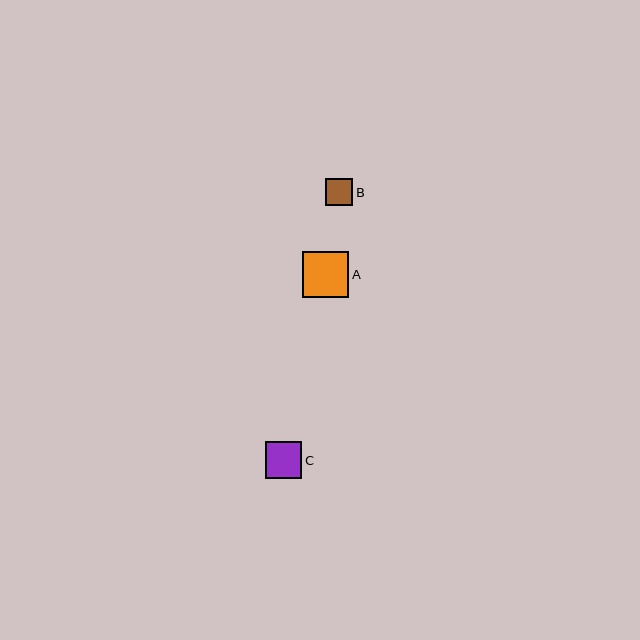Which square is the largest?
Square A is the largest with a size of approximately 46 pixels.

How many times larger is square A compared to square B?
Square A is approximately 1.7 times the size of square B.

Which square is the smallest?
Square B is the smallest with a size of approximately 27 pixels.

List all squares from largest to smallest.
From largest to smallest: A, C, B.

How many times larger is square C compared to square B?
Square C is approximately 1.3 times the size of square B.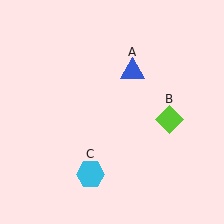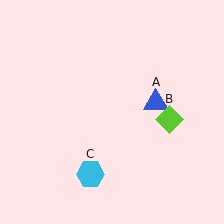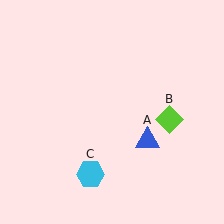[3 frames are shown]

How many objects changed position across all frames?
1 object changed position: blue triangle (object A).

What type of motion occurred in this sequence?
The blue triangle (object A) rotated clockwise around the center of the scene.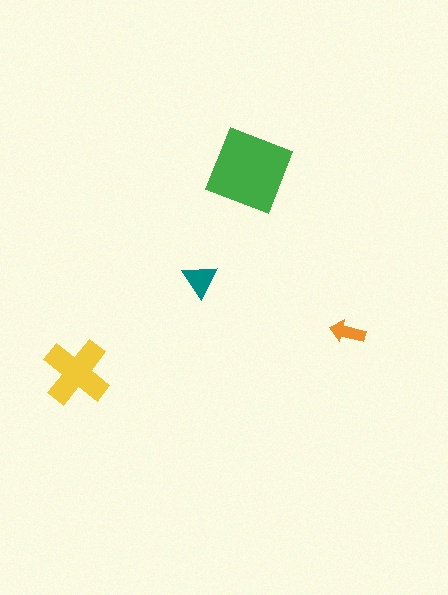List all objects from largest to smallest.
The green square, the yellow cross, the teal triangle, the orange arrow.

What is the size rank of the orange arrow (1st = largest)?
4th.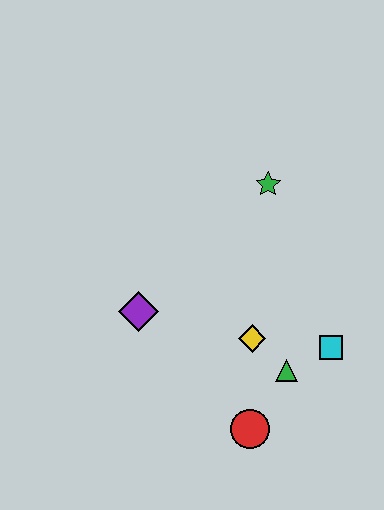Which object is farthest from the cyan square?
The purple diamond is farthest from the cyan square.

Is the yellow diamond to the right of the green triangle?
No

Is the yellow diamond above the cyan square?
Yes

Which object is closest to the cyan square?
The green triangle is closest to the cyan square.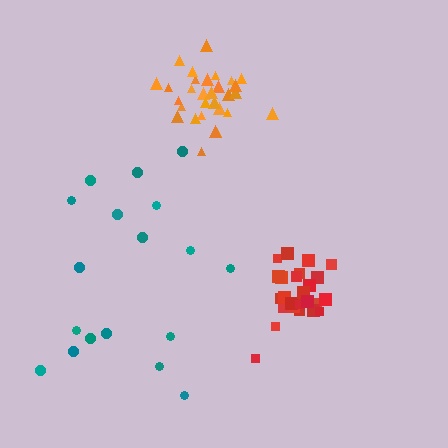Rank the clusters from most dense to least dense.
orange, red, teal.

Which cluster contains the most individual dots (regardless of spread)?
Orange (30).